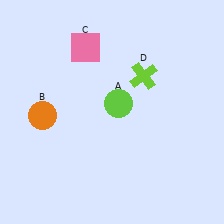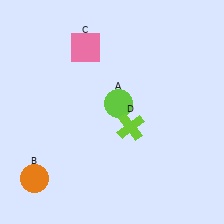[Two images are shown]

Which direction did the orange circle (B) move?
The orange circle (B) moved down.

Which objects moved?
The objects that moved are: the orange circle (B), the lime cross (D).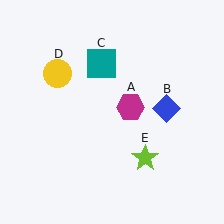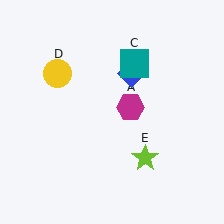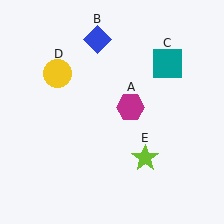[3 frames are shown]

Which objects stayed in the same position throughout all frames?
Magenta hexagon (object A) and yellow circle (object D) and lime star (object E) remained stationary.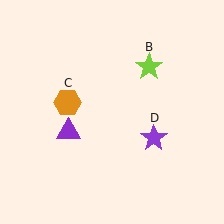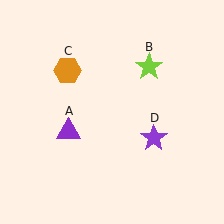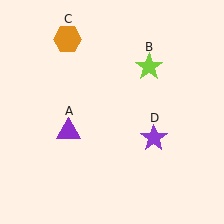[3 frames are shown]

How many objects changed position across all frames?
1 object changed position: orange hexagon (object C).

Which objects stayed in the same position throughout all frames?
Purple triangle (object A) and lime star (object B) and purple star (object D) remained stationary.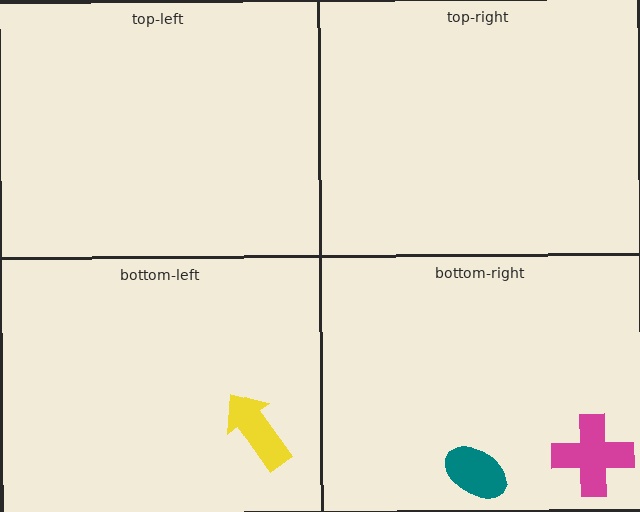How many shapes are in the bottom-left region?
1.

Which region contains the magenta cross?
The bottom-right region.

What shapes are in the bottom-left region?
The yellow arrow.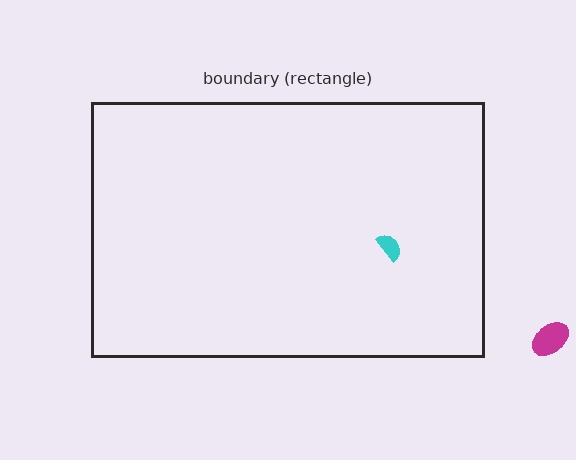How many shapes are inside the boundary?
1 inside, 1 outside.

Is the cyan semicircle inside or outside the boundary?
Inside.